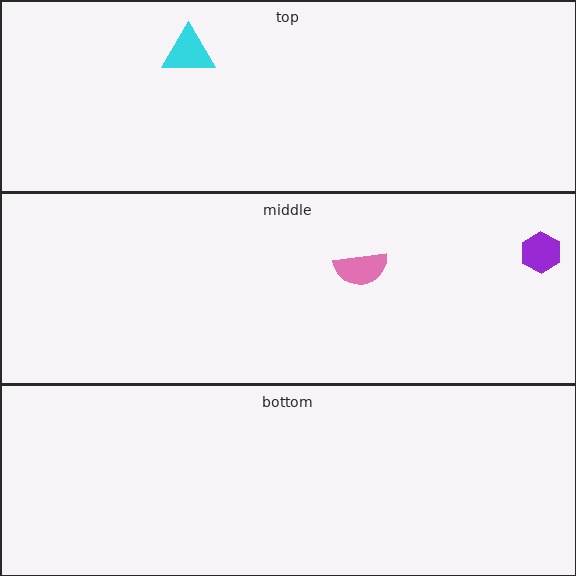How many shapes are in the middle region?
2.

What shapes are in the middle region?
The pink semicircle, the purple hexagon.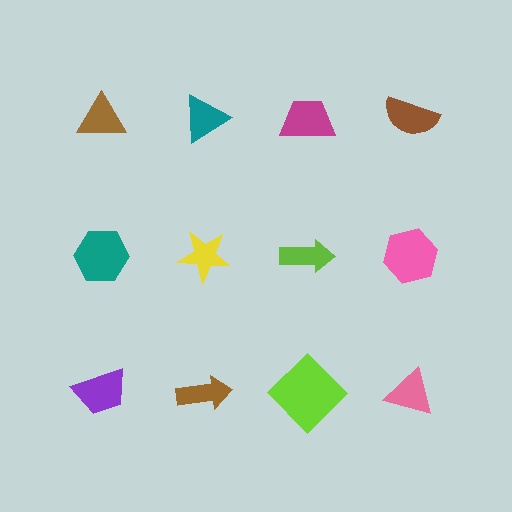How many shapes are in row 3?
4 shapes.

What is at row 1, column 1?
A brown triangle.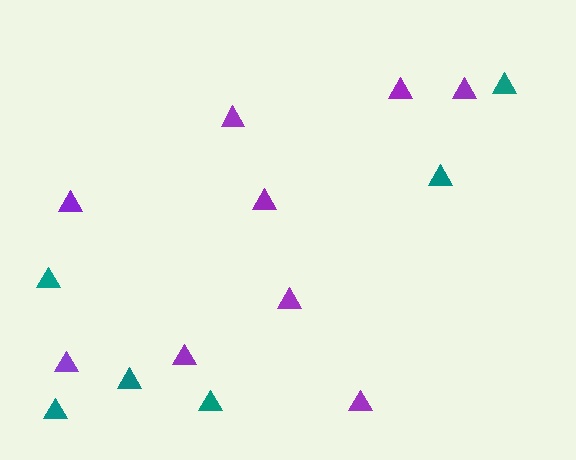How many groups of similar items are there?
There are 2 groups: one group of teal triangles (6) and one group of purple triangles (9).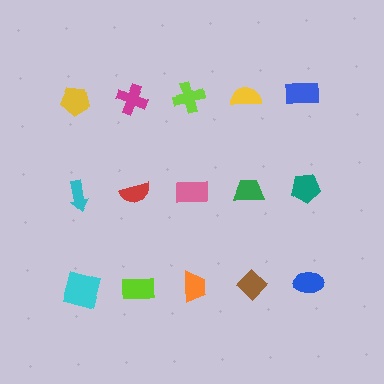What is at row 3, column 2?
A lime rectangle.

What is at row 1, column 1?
A yellow pentagon.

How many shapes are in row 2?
5 shapes.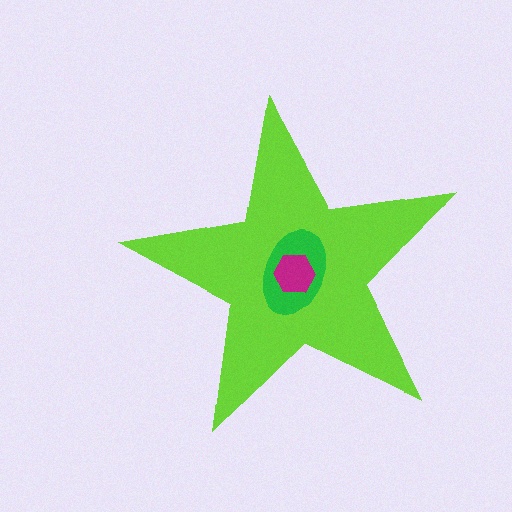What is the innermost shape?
The magenta hexagon.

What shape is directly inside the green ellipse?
The magenta hexagon.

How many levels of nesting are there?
3.